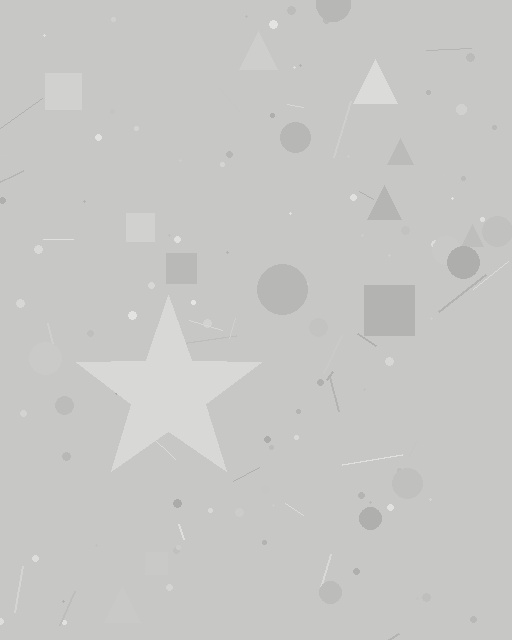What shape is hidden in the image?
A star is hidden in the image.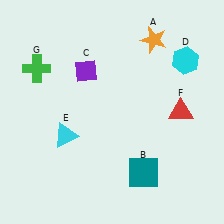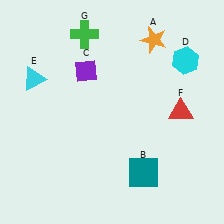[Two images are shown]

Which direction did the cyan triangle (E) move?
The cyan triangle (E) moved up.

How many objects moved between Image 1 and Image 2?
2 objects moved between the two images.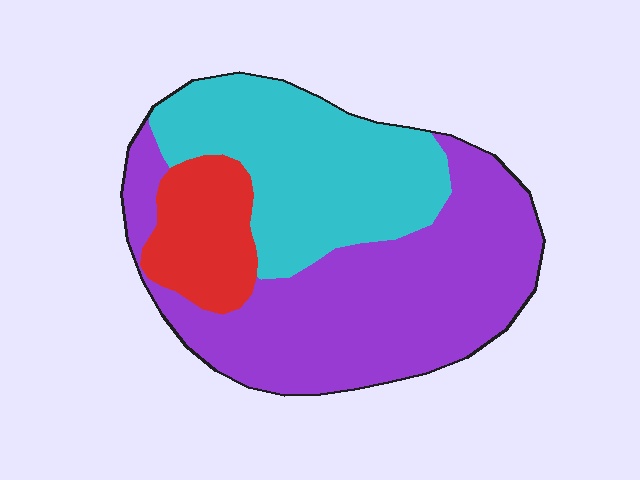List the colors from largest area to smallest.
From largest to smallest: purple, cyan, red.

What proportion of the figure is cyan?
Cyan takes up about one third (1/3) of the figure.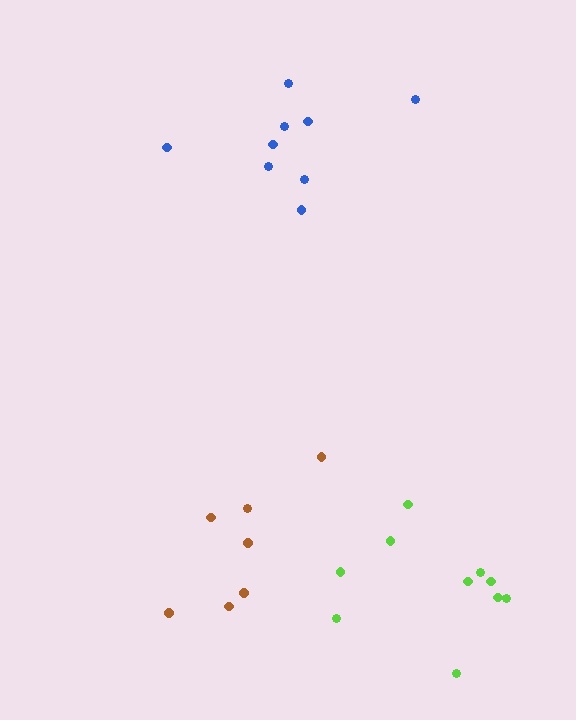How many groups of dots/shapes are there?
There are 3 groups.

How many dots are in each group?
Group 1: 9 dots, Group 2: 10 dots, Group 3: 7 dots (26 total).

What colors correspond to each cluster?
The clusters are colored: blue, lime, brown.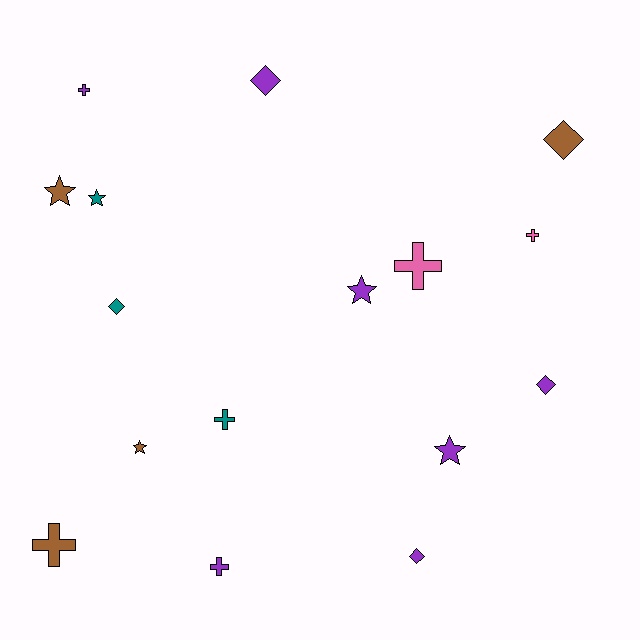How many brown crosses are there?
There is 1 brown cross.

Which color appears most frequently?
Purple, with 7 objects.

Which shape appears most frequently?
Cross, with 6 objects.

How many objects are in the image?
There are 16 objects.